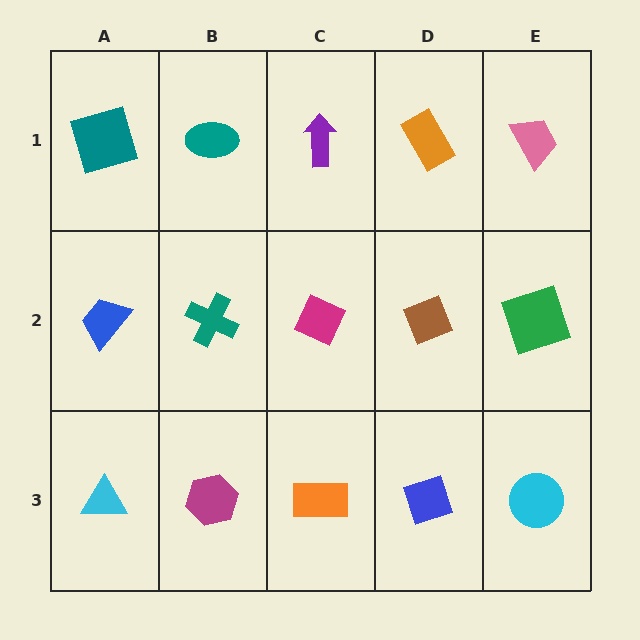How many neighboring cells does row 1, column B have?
3.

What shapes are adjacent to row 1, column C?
A magenta diamond (row 2, column C), a teal ellipse (row 1, column B), an orange rectangle (row 1, column D).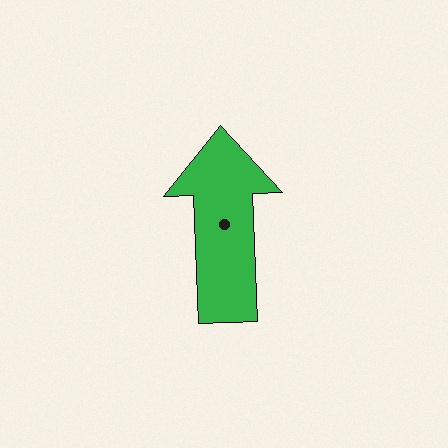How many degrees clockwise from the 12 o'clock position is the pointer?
Approximately 358 degrees.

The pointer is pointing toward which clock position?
Roughly 12 o'clock.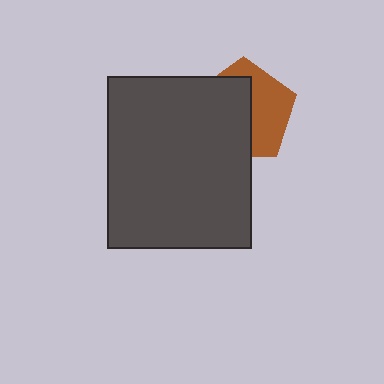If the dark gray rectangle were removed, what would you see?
You would see the complete brown pentagon.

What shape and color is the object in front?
The object in front is a dark gray rectangle.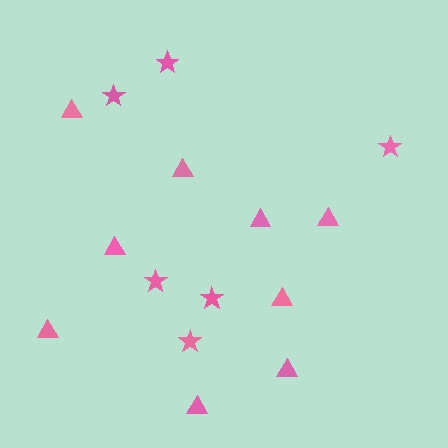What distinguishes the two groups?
There are 2 groups: one group of stars (6) and one group of triangles (9).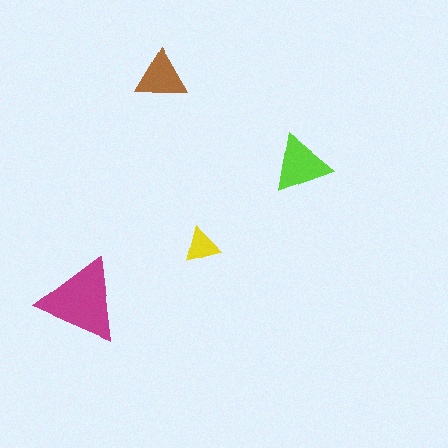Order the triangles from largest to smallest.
the magenta one, the lime one, the brown one, the yellow one.